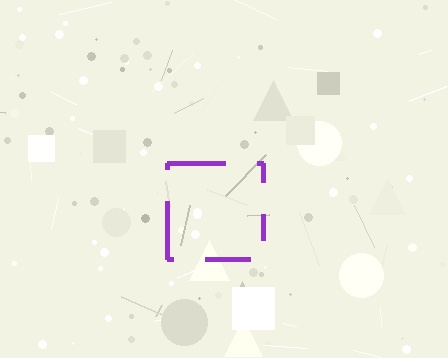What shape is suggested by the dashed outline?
The dashed outline suggests a square.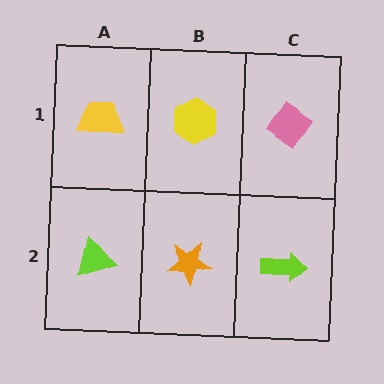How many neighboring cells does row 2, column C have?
2.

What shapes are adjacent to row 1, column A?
A lime triangle (row 2, column A), a yellow hexagon (row 1, column B).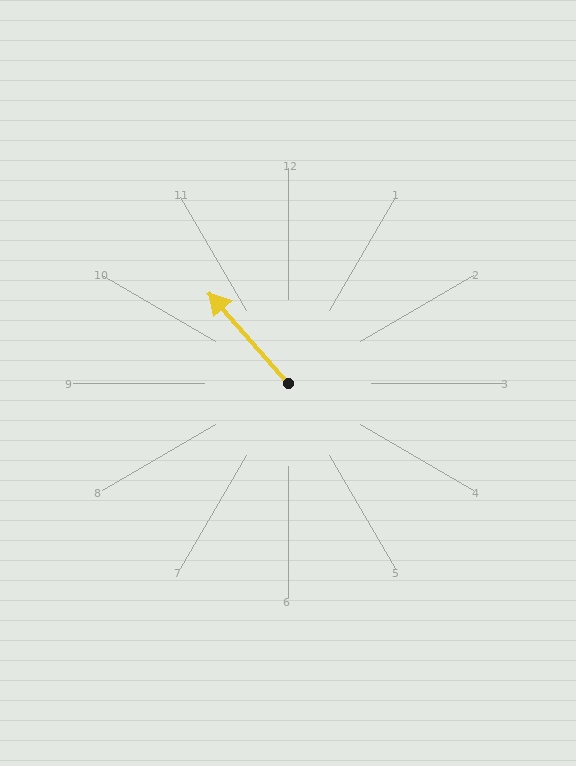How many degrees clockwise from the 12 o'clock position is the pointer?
Approximately 319 degrees.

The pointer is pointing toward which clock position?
Roughly 11 o'clock.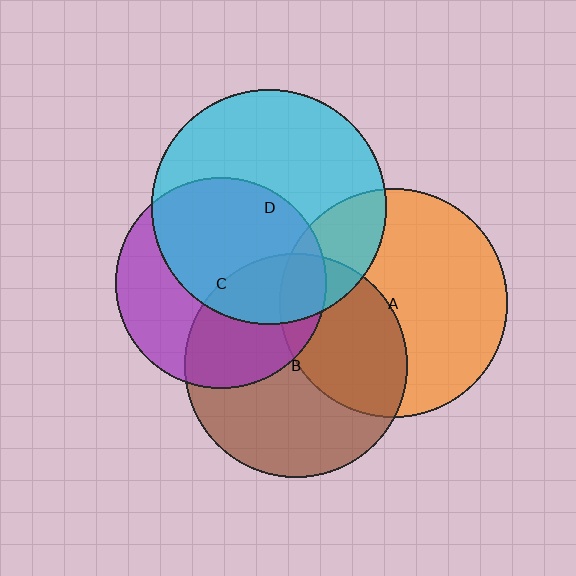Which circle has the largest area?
Circle D (cyan).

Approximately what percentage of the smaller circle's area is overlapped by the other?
Approximately 55%.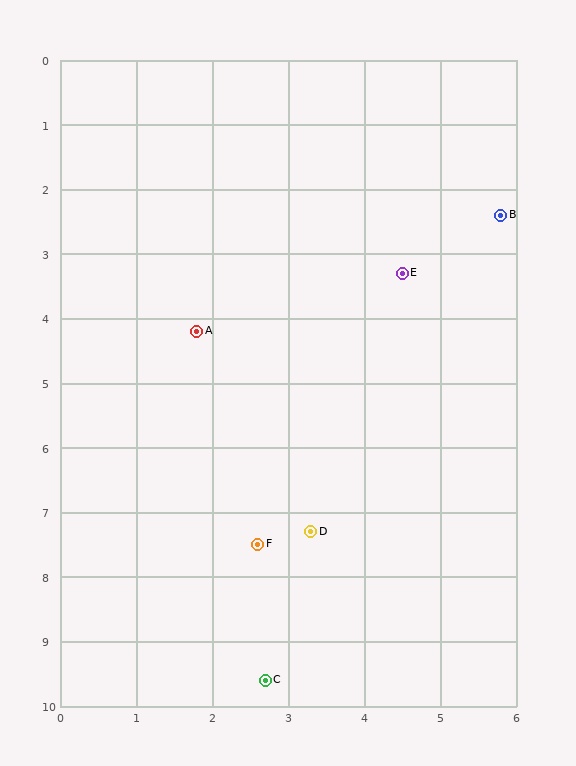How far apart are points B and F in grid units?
Points B and F are about 6.0 grid units apart.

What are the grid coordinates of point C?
Point C is at approximately (2.7, 9.6).